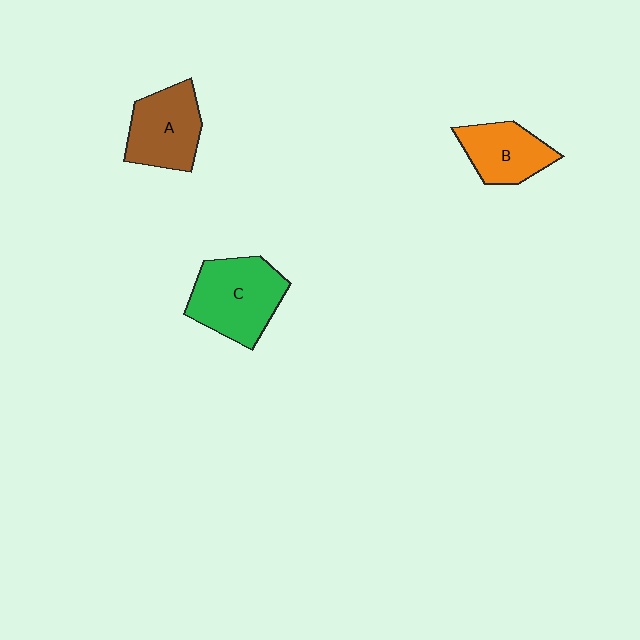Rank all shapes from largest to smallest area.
From largest to smallest: C (green), A (brown), B (orange).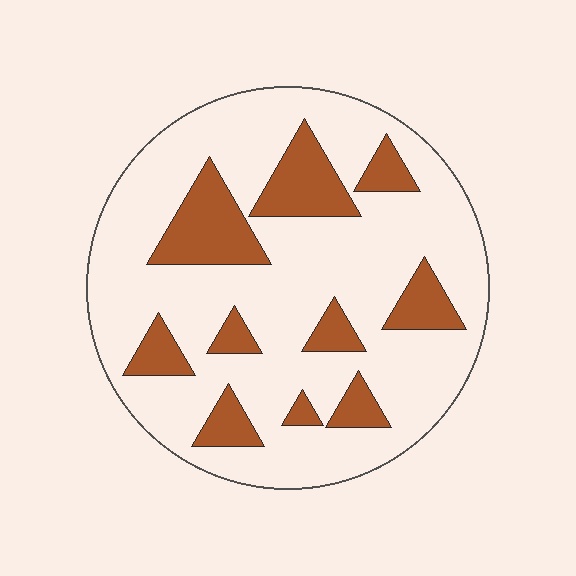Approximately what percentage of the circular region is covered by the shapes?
Approximately 20%.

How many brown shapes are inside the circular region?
10.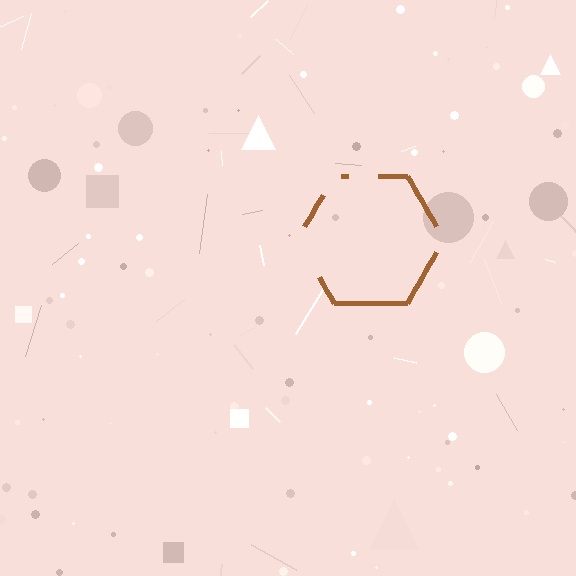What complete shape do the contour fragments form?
The contour fragments form a hexagon.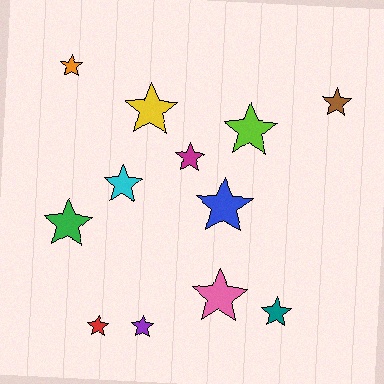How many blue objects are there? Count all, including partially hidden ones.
There is 1 blue object.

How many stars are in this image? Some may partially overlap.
There are 12 stars.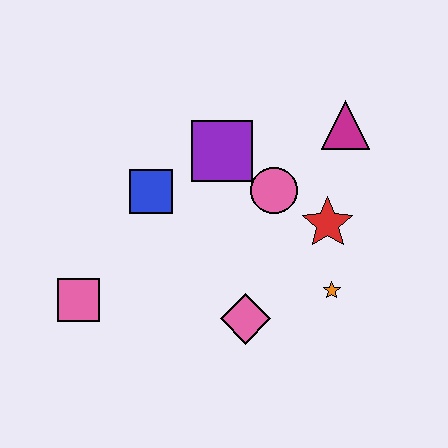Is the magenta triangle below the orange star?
No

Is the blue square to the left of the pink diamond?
Yes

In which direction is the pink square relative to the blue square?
The pink square is below the blue square.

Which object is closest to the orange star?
The red star is closest to the orange star.